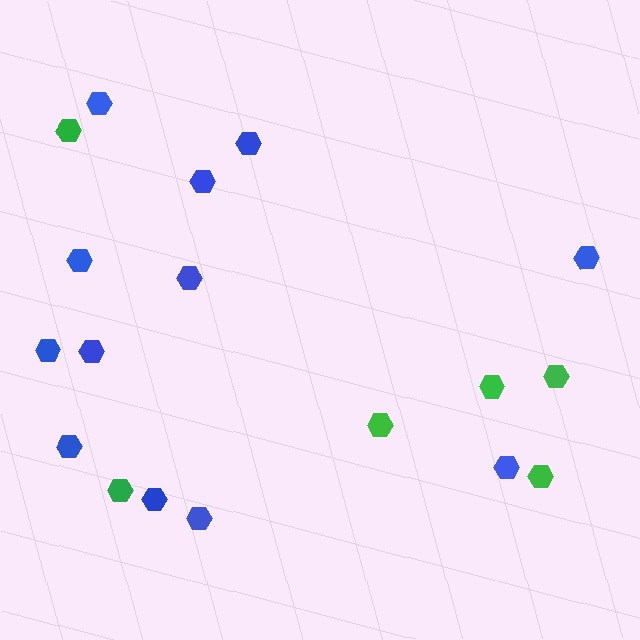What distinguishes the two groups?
There are 2 groups: one group of blue hexagons (12) and one group of green hexagons (6).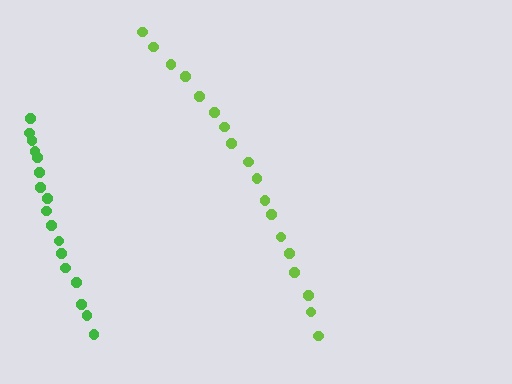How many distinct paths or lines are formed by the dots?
There are 2 distinct paths.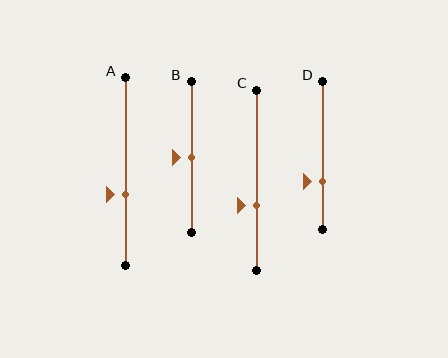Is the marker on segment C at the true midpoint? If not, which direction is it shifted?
No, the marker on segment C is shifted downward by about 14% of the segment length.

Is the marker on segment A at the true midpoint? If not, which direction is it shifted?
No, the marker on segment A is shifted downward by about 12% of the segment length.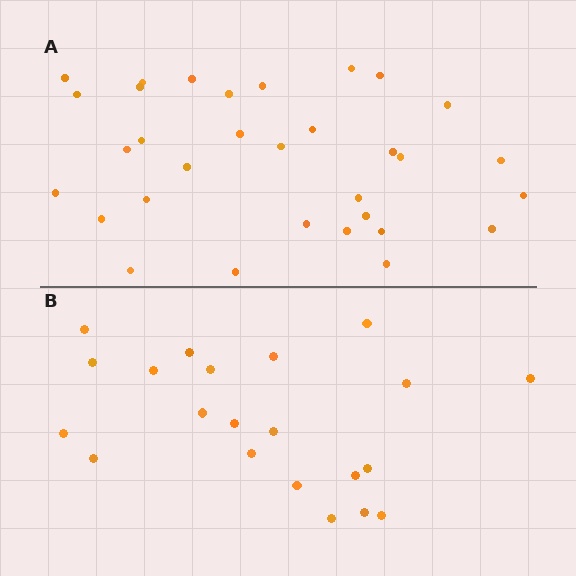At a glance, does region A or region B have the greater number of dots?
Region A (the top region) has more dots.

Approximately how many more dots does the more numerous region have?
Region A has roughly 12 or so more dots than region B.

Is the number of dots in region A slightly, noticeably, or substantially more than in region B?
Region A has substantially more. The ratio is roughly 1.5 to 1.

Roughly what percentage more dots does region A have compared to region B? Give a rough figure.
About 50% more.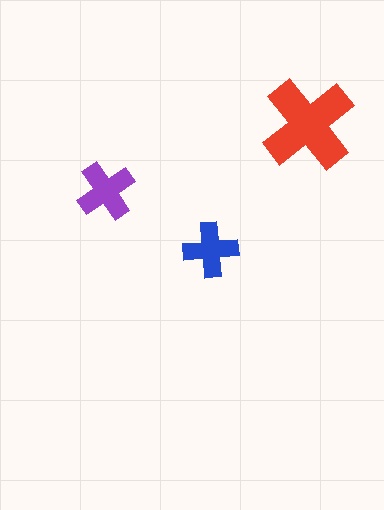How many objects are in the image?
There are 3 objects in the image.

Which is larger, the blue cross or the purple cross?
The purple one.